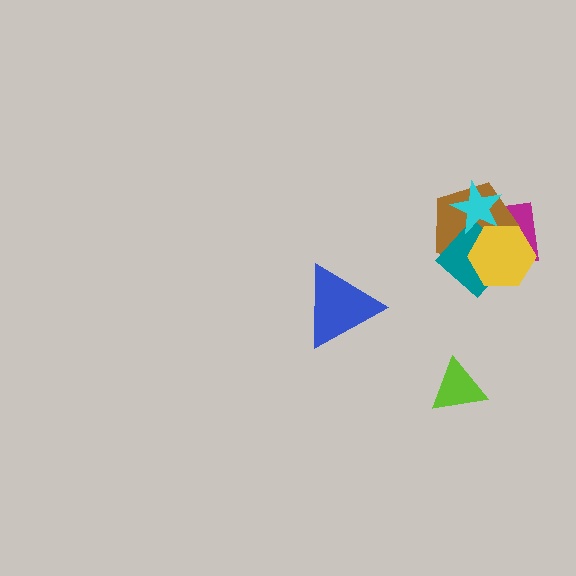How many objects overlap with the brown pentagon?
4 objects overlap with the brown pentagon.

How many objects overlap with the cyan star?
3 objects overlap with the cyan star.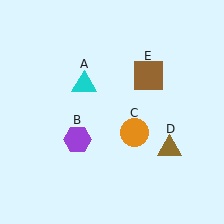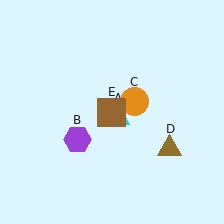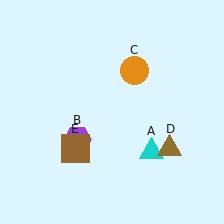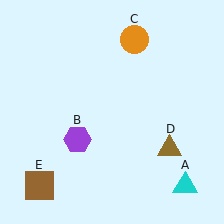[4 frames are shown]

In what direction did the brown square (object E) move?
The brown square (object E) moved down and to the left.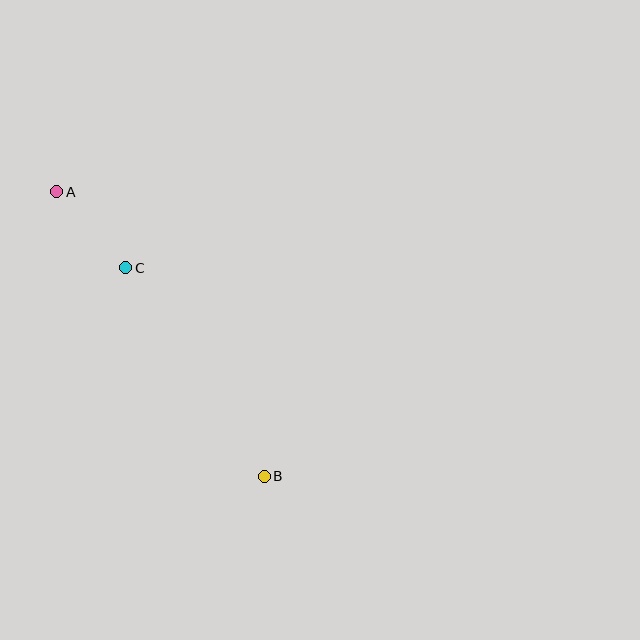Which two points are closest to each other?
Points A and C are closest to each other.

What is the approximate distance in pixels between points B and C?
The distance between B and C is approximately 251 pixels.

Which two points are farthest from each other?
Points A and B are farthest from each other.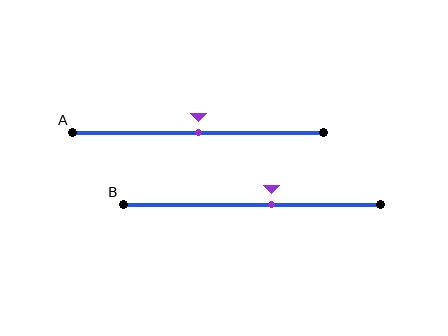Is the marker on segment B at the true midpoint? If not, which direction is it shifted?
No, the marker on segment B is shifted to the right by about 8% of the segment length.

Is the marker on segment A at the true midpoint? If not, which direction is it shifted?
Yes, the marker on segment A is at the true midpoint.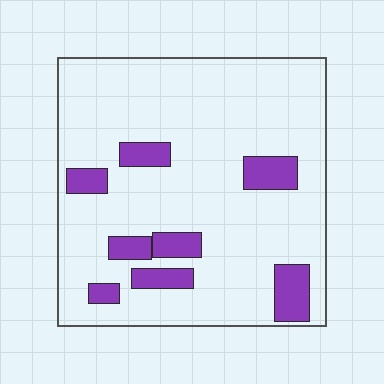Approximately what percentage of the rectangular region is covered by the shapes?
Approximately 15%.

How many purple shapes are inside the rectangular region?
8.